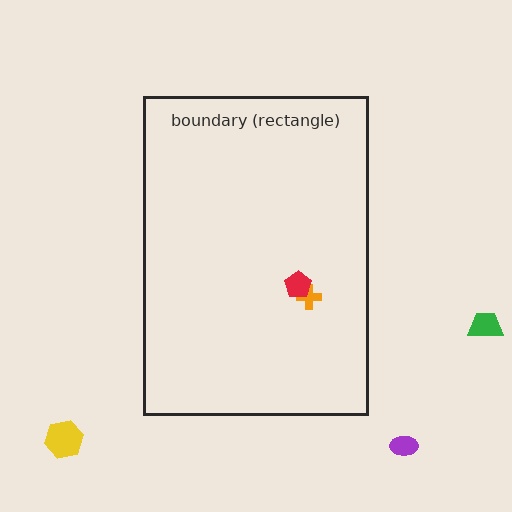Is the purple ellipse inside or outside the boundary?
Outside.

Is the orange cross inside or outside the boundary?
Inside.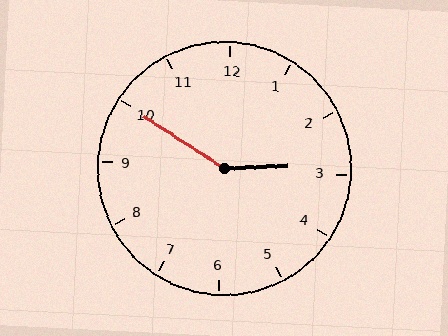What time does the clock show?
2:50.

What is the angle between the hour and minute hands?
Approximately 145 degrees.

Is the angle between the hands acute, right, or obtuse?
It is obtuse.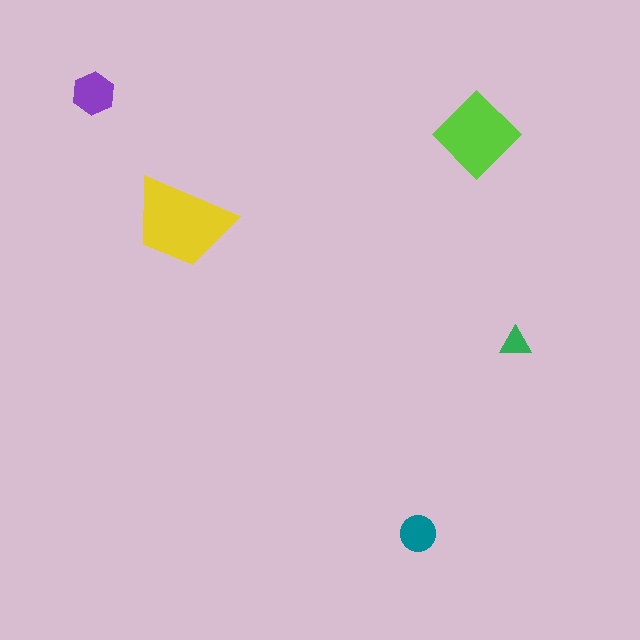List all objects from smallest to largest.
The green triangle, the teal circle, the purple hexagon, the lime diamond, the yellow trapezoid.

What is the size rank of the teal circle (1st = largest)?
4th.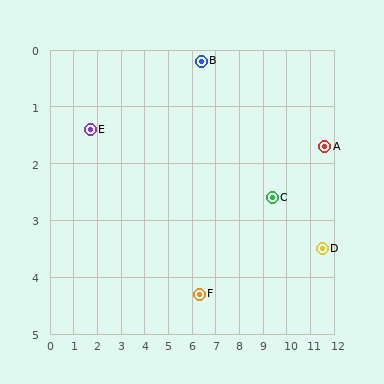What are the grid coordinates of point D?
Point D is at approximately (11.5, 3.5).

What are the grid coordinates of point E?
Point E is at approximately (1.7, 1.4).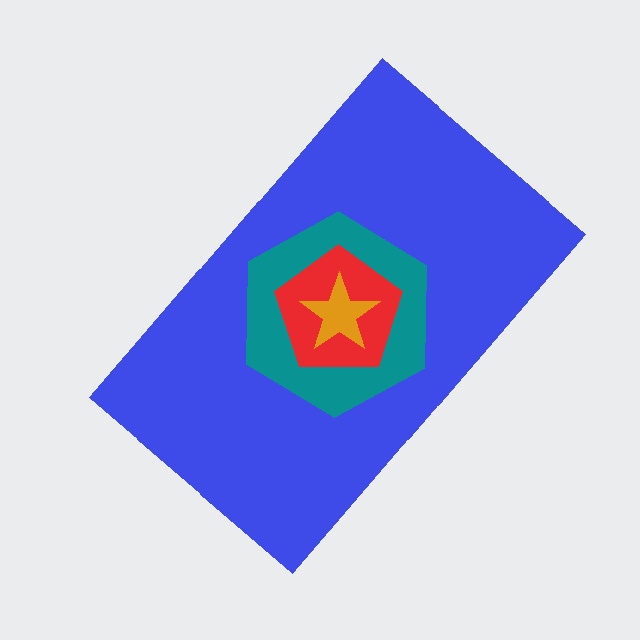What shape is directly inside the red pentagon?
The orange star.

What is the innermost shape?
The orange star.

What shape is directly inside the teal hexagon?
The red pentagon.